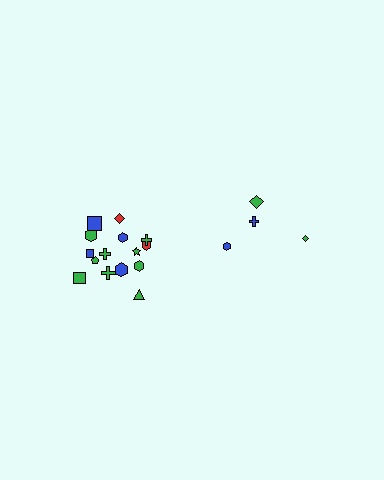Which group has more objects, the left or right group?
The left group.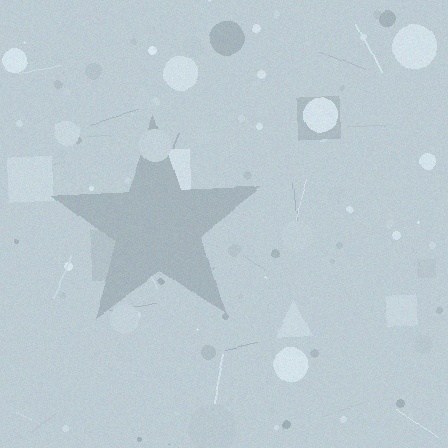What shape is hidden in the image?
A star is hidden in the image.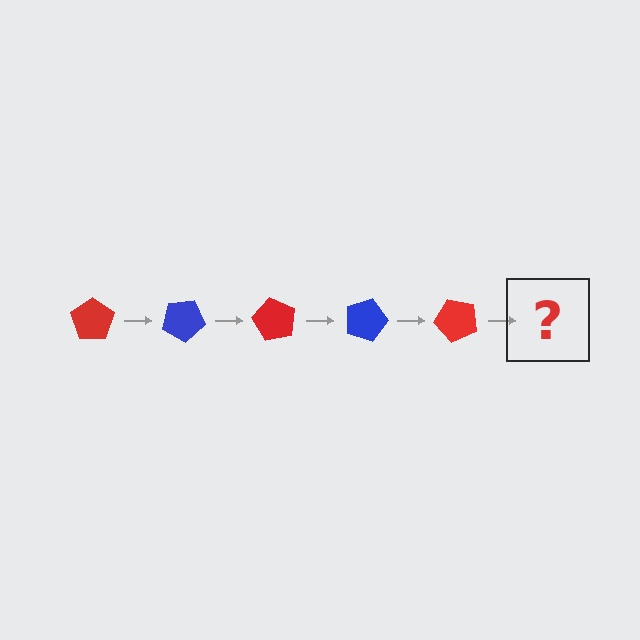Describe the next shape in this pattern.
It should be a blue pentagon, rotated 150 degrees from the start.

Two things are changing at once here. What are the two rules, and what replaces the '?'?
The two rules are that it rotates 30 degrees each step and the color cycles through red and blue. The '?' should be a blue pentagon, rotated 150 degrees from the start.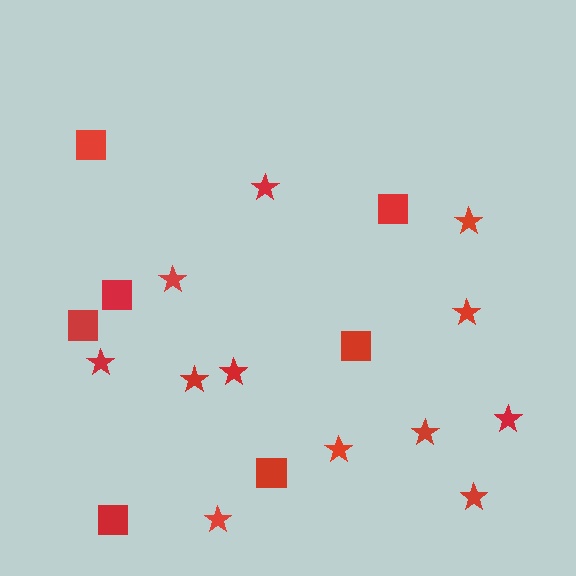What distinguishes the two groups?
There are 2 groups: one group of squares (7) and one group of stars (12).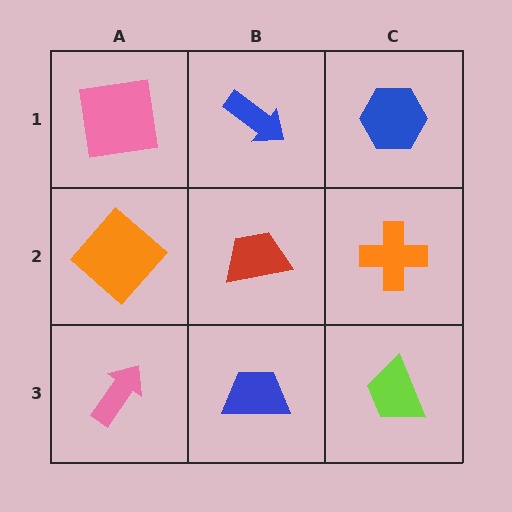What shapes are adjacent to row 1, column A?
An orange diamond (row 2, column A), a blue arrow (row 1, column B).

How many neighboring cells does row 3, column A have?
2.